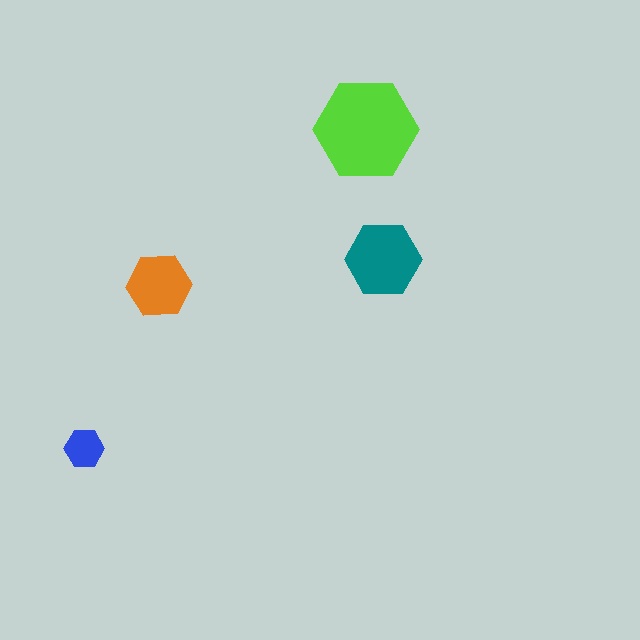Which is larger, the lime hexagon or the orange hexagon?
The lime one.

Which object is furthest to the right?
The teal hexagon is rightmost.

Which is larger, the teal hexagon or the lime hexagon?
The lime one.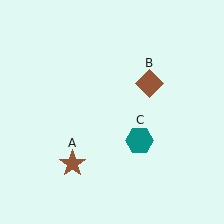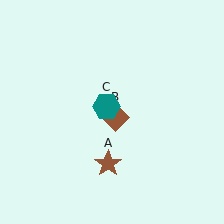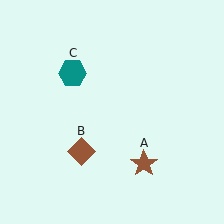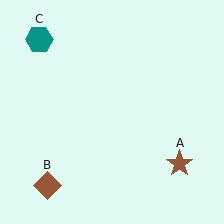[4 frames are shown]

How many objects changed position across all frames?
3 objects changed position: brown star (object A), brown diamond (object B), teal hexagon (object C).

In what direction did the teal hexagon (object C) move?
The teal hexagon (object C) moved up and to the left.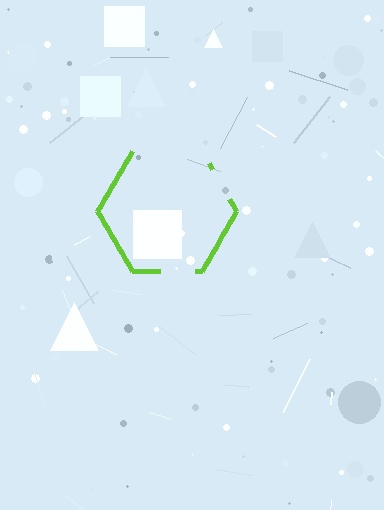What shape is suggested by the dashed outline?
The dashed outline suggests a hexagon.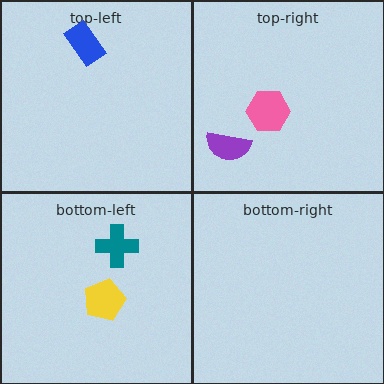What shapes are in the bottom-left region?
The teal cross, the yellow pentagon.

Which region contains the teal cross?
The bottom-left region.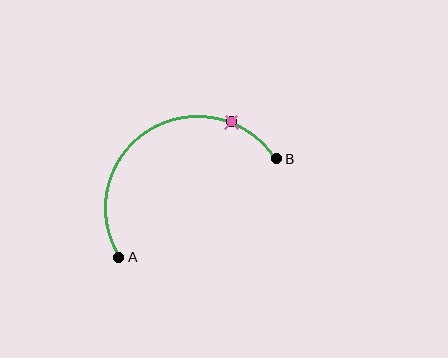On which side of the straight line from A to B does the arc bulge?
The arc bulges above the straight line connecting A and B.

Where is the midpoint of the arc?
The arc midpoint is the point on the curve farthest from the straight line joining A and B. It sits above that line.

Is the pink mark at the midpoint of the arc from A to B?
No. The pink mark lies on the arc but is closer to endpoint B. The arc midpoint would be at the point on the curve equidistant along the arc from both A and B.